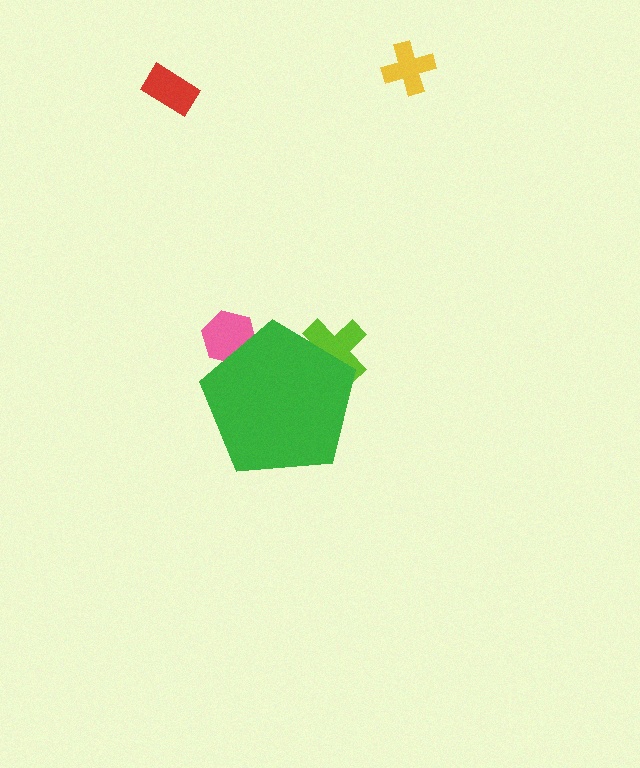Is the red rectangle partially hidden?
No, the red rectangle is fully visible.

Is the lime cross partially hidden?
Yes, the lime cross is partially hidden behind the green pentagon.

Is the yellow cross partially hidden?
No, the yellow cross is fully visible.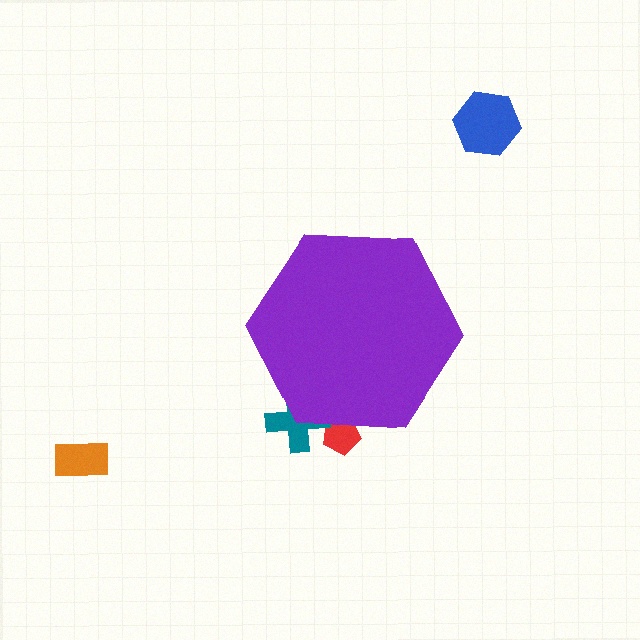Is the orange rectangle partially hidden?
No, the orange rectangle is fully visible.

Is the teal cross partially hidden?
Yes, the teal cross is partially hidden behind the purple hexagon.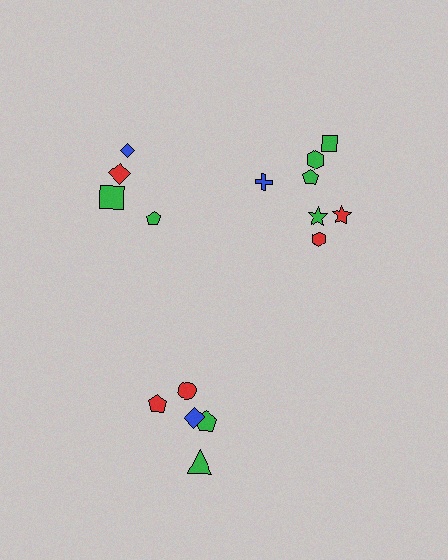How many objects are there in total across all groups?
There are 16 objects.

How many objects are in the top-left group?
There are 4 objects.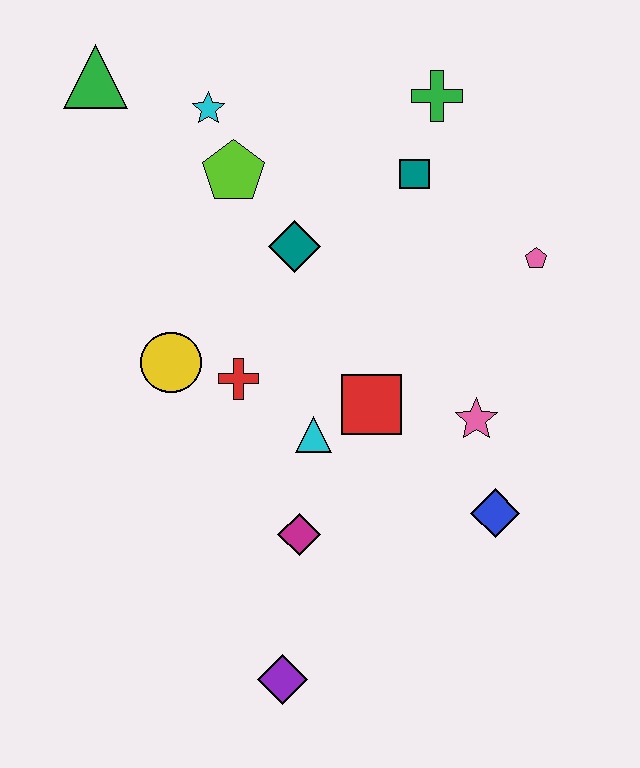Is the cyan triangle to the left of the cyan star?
No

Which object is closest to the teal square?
The green cross is closest to the teal square.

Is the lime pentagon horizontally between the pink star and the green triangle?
Yes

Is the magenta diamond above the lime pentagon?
No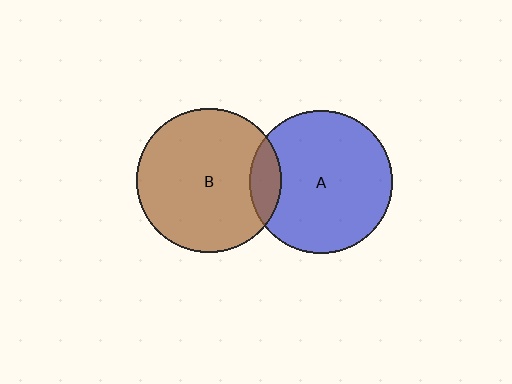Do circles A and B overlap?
Yes.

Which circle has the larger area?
Circle B (brown).